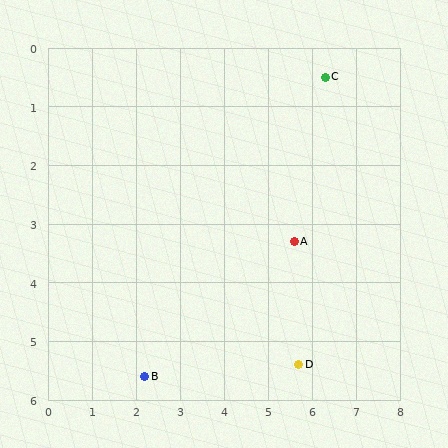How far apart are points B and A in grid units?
Points B and A are about 4.1 grid units apart.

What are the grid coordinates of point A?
Point A is at approximately (5.6, 3.3).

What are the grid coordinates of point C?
Point C is at approximately (6.3, 0.5).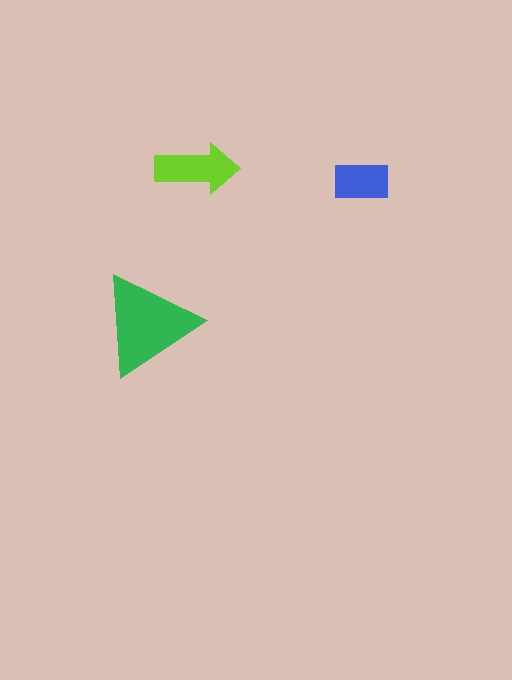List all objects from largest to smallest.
The green triangle, the lime arrow, the blue rectangle.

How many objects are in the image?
There are 3 objects in the image.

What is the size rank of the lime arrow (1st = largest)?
2nd.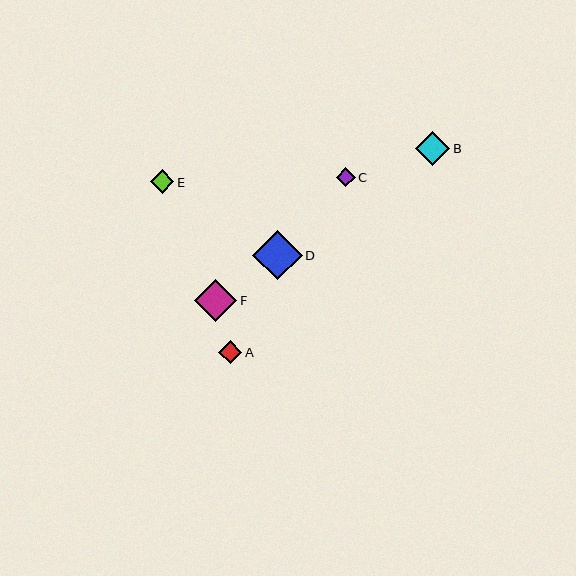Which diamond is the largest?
Diamond D is the largest with a size of approximately 49 pixels.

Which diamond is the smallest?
Diamond C is the smallest with a size of approximately 19 pixels.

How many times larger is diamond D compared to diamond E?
Diamond D is approximately 2.1 times the size of diamond E.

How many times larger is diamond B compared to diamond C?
Diamond B is approximately 1.8 times the size of diamond C.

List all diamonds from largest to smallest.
From largest to smallest: D, F, B, E, A, C.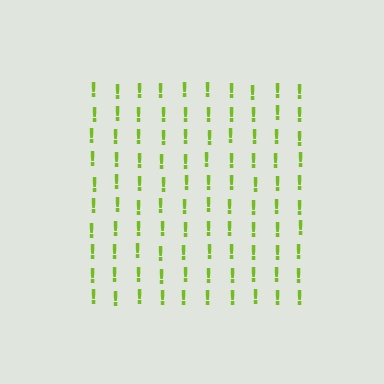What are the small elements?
The small elements are exclamation marks.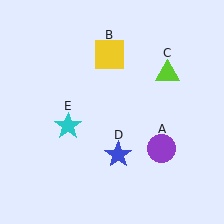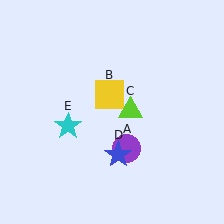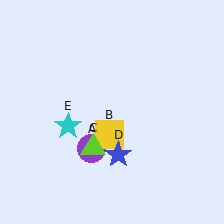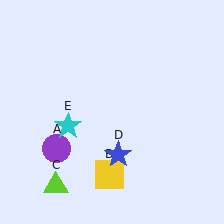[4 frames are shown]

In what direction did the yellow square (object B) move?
The yellow square (object B) moved down.